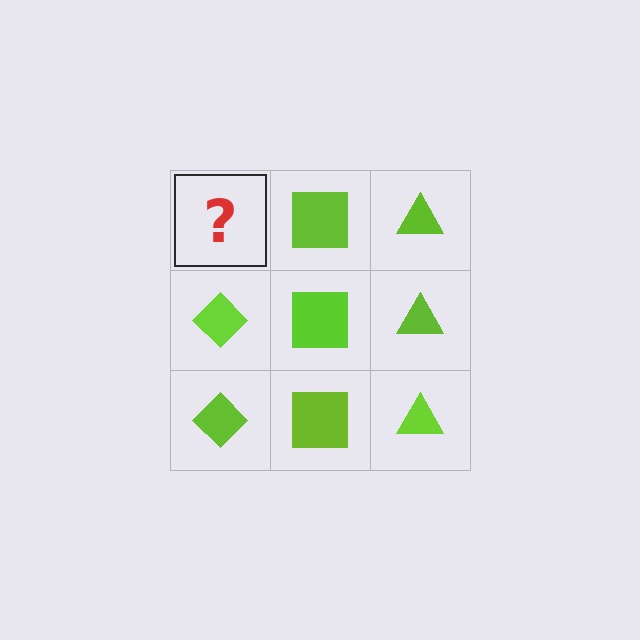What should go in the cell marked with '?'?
The missing cell should contain a lime diamond.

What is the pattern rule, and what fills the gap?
The rule is that each column has a consistent shape. The gap should be filled with a lime diamond.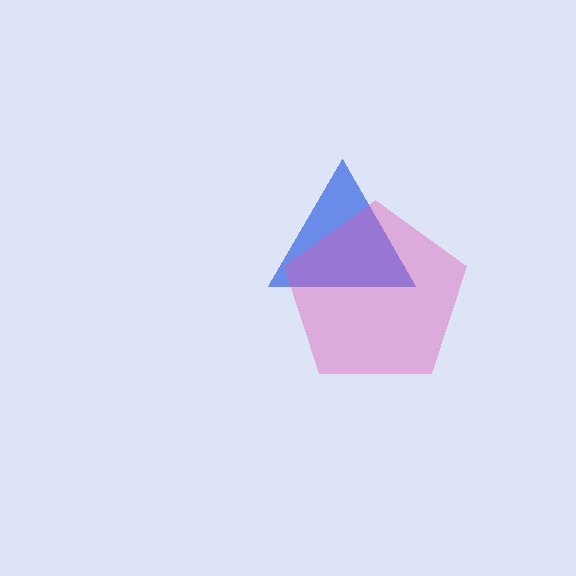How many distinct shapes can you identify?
There are 2 distinct shapes: a blue triangle, a pink pentagon.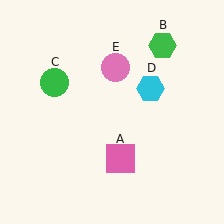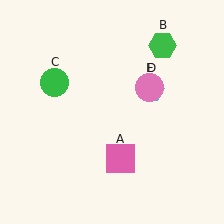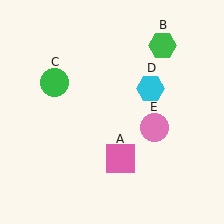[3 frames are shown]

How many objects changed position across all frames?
1 object changed position: pink circle (object E).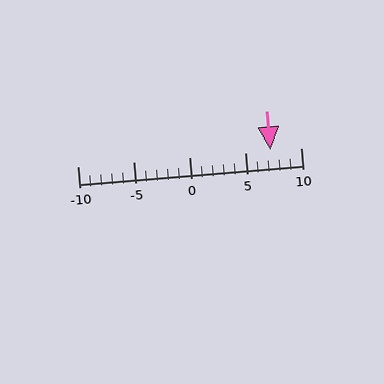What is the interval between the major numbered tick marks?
The major tick marks are spaced 5 units apart.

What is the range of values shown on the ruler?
The ruler shows values from -10 to 10.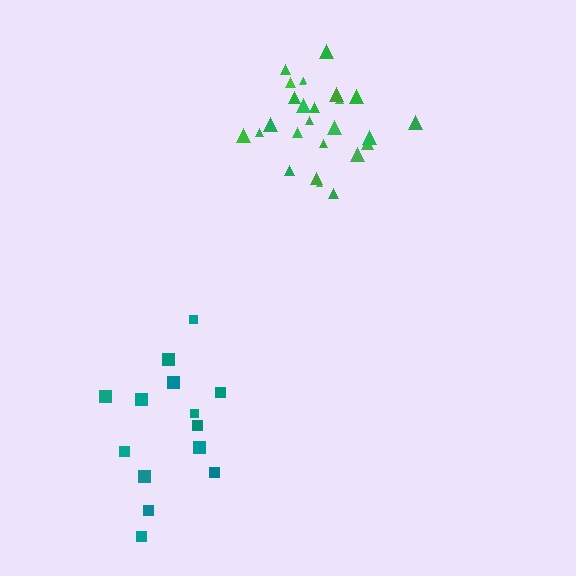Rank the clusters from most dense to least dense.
green, teal.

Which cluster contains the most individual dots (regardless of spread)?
Green (26).